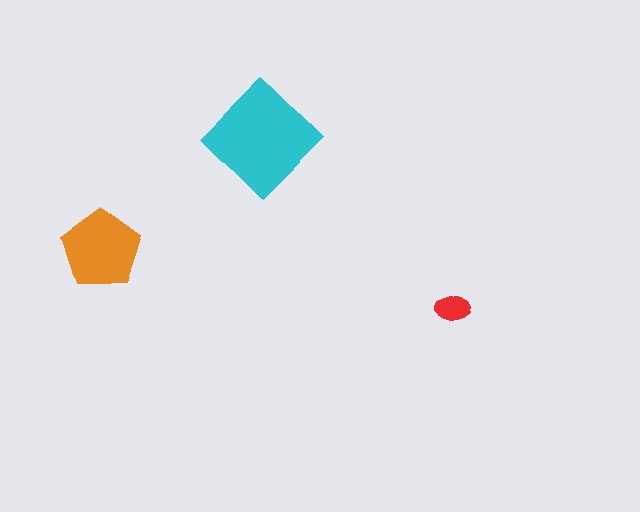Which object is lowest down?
The red ellipse is bottommost.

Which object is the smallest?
The red ellipse.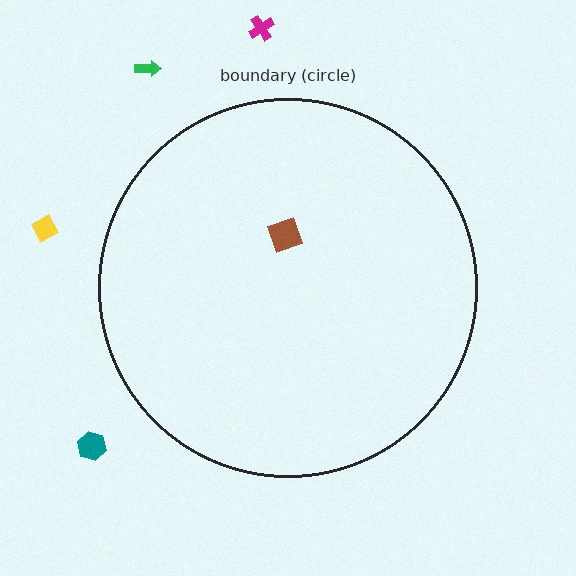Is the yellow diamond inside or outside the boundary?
Outside.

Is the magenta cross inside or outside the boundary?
Outside.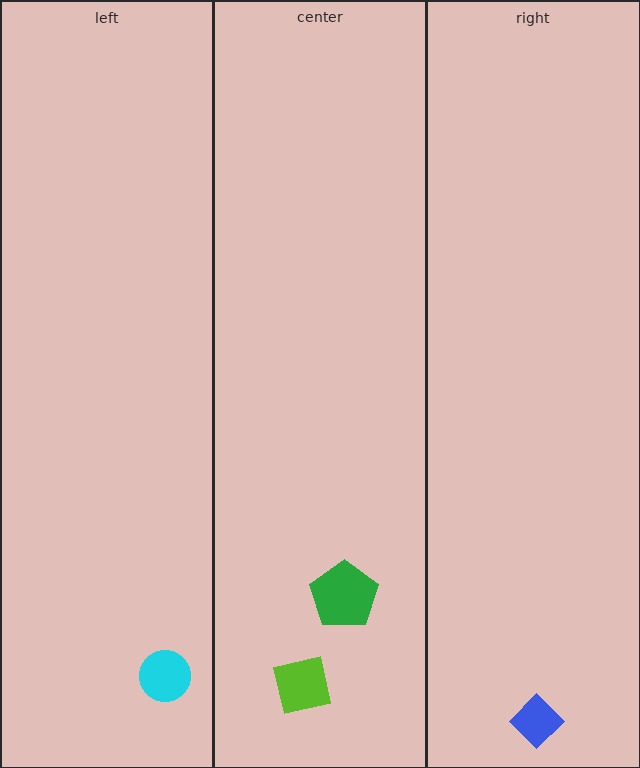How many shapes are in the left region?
1.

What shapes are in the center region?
The green pentagon, the lime square.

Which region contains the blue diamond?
The right region.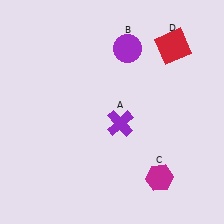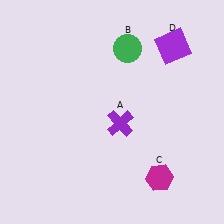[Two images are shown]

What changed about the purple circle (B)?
In Image 1, B is purple. In Image 2, it changed to green.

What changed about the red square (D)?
In Image 1, D is red. In Image 2, it changed to purple.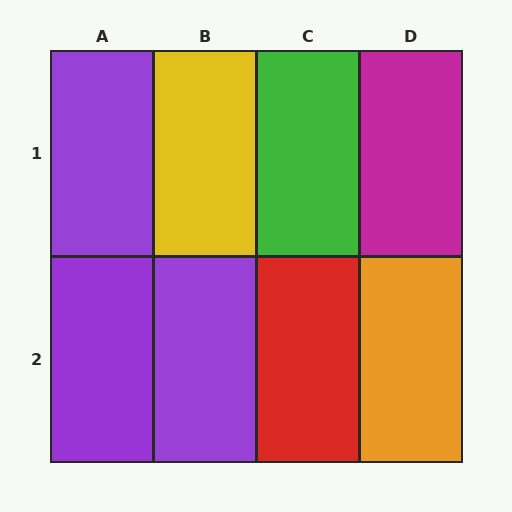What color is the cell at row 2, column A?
Purple.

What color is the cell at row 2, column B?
Purple.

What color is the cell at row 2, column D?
Orange.